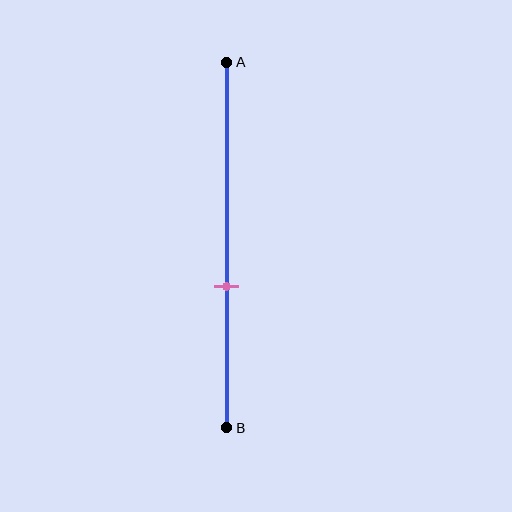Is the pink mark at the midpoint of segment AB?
No, the mark is at about 60% from A, not at the 50% midpoint.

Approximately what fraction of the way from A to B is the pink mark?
The pink mark is approximately 60% of the way from A to B.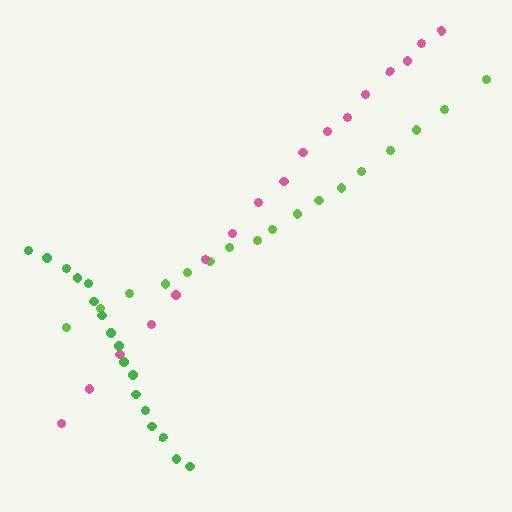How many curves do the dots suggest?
There are 3 distinct paths.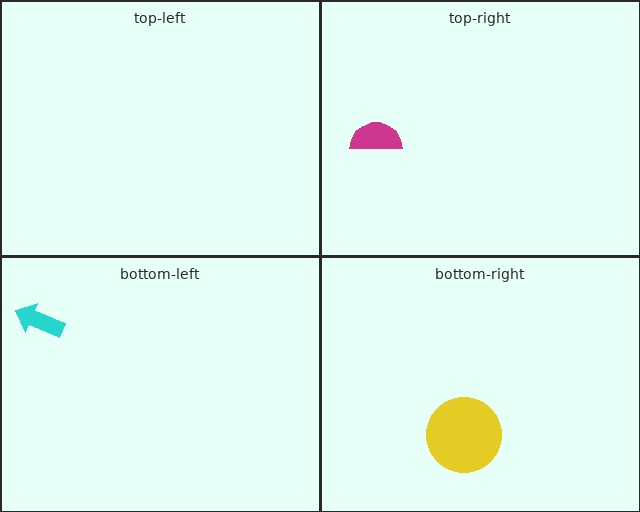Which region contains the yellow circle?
The bottom-right region.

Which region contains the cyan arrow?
The bottom-left region.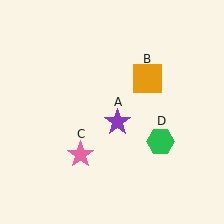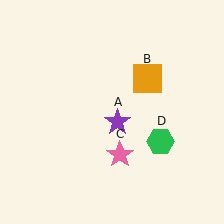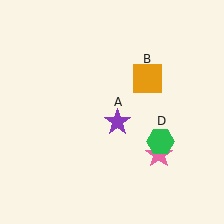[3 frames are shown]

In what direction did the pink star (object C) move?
The pink star (object C) moved right.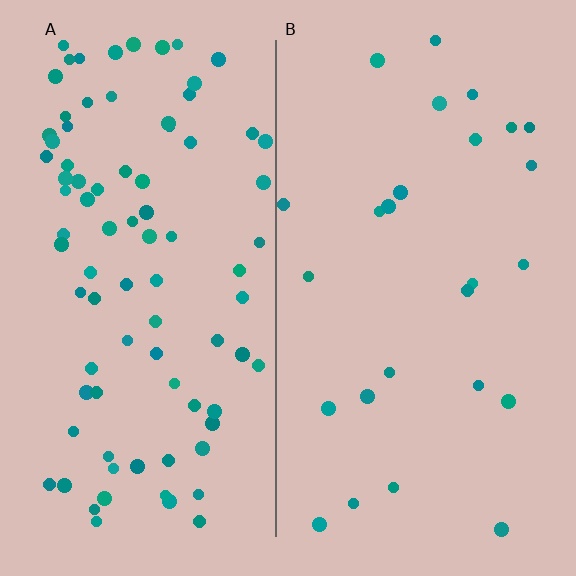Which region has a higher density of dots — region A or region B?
A (the left).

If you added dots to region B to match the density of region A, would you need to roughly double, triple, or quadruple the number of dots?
Approximately triple.